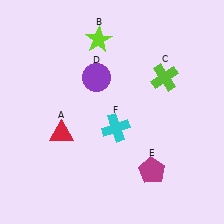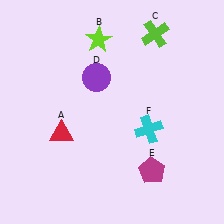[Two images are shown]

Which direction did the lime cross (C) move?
The lime cross (C) moved up.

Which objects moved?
The objects that moved are: the lime cross (C), the cyan cross (F).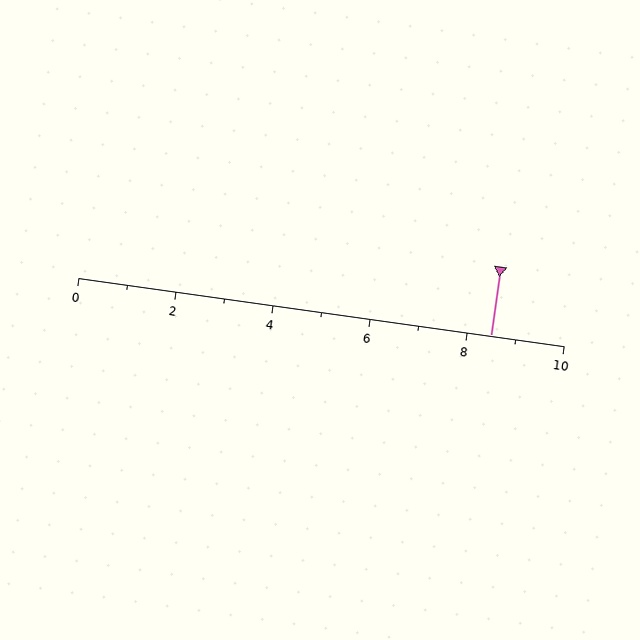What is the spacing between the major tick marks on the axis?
The major ticks are spaced 2 apart.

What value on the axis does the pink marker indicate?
The marker indicates approximately 8.5.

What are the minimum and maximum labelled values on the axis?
The axis runs from 0 to 10.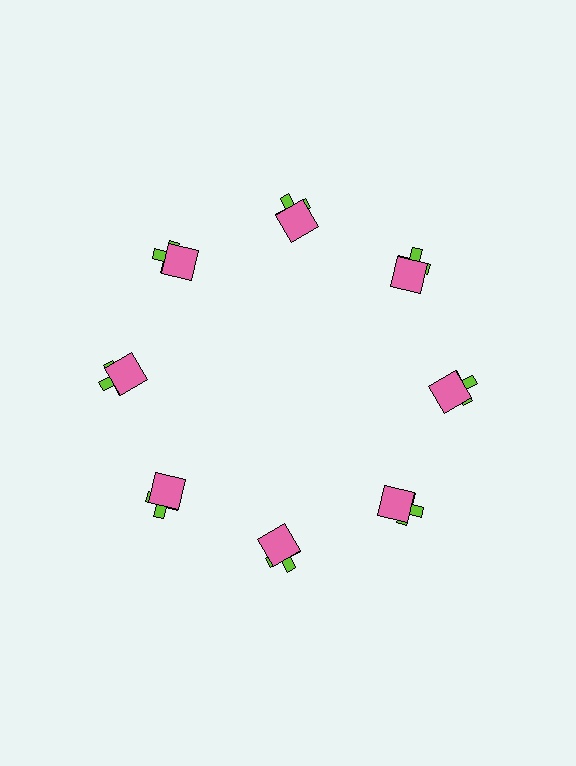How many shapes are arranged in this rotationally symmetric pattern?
There are 16 shapes, arranged in 8 groups of 2.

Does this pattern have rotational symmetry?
Yes, this pattern has 8-fold rotational symmetry. It looks the same after rotating 45 degrees around the center.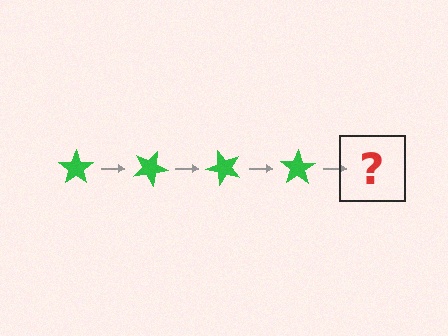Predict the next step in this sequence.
The next step is a green star rotated 100 degrees.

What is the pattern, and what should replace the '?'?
The pattern is that the star rotates 25 degrees each step. The '?' should be a green star rotated 100 degrees.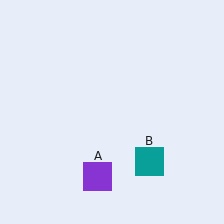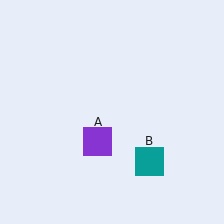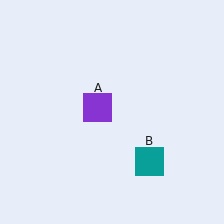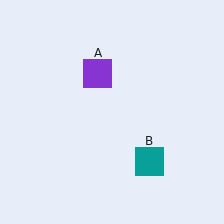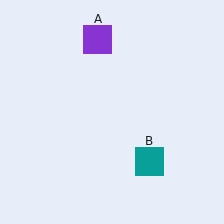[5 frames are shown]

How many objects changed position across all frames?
1 object changed position: purple square (object A).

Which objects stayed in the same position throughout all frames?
Teal square (object B) remained stationary.